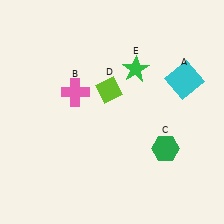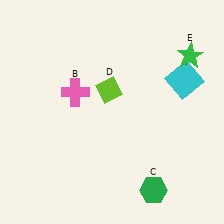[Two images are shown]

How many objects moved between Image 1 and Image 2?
2 objects moved between the two images.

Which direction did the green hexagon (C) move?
The green hexagon (C) moved down.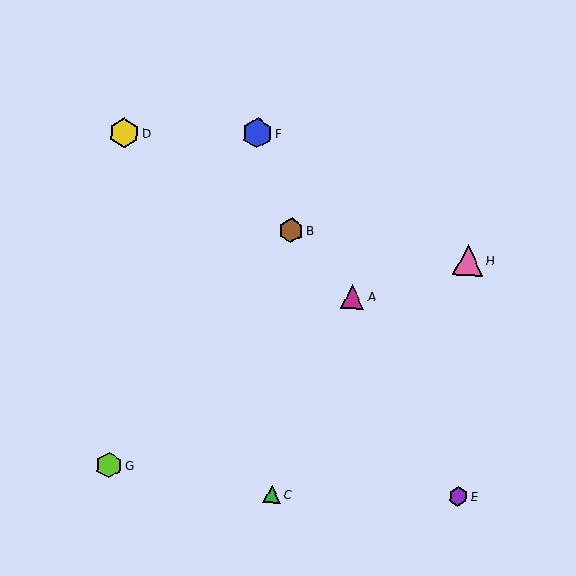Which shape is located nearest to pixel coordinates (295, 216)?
The brown hexagon (labeled B) at (291, 230) is nearest to that location.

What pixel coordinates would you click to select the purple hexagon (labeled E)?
Click at (458, 496) to select the purple hexagon E.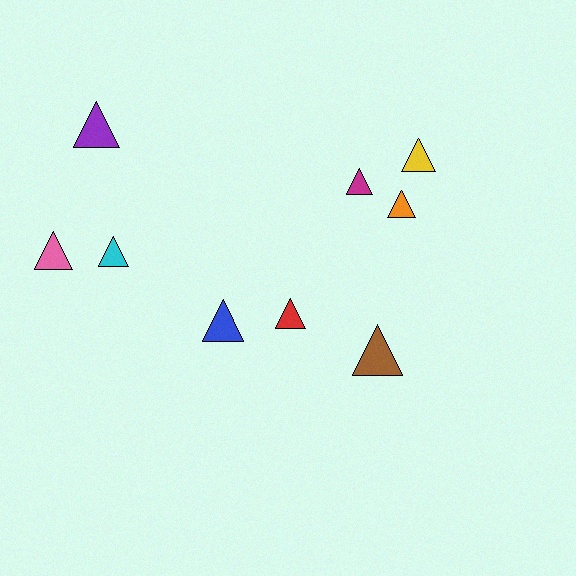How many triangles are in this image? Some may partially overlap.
There are 9 triangles.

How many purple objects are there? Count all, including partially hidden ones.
There is 1 purple object.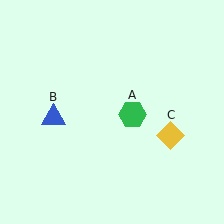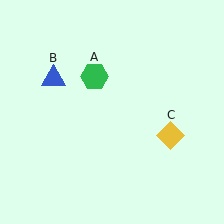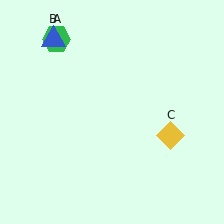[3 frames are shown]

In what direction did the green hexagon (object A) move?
The green hexagon (object A) moved up and to the left.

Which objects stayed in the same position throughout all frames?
Yellow diamond (object C) remained stationary.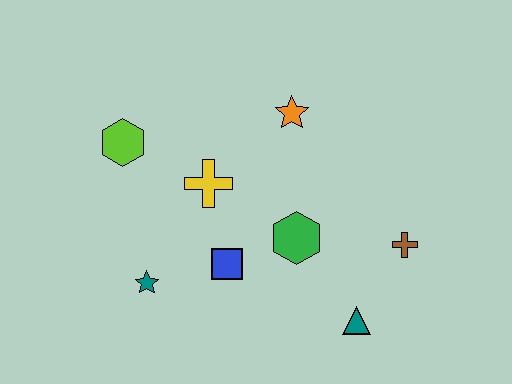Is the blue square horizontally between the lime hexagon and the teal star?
No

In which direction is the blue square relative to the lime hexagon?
The blue square is below the lime hexagon.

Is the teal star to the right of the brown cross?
No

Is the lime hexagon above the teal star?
Yes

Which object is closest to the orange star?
The yellow cross is closest to the orange star.